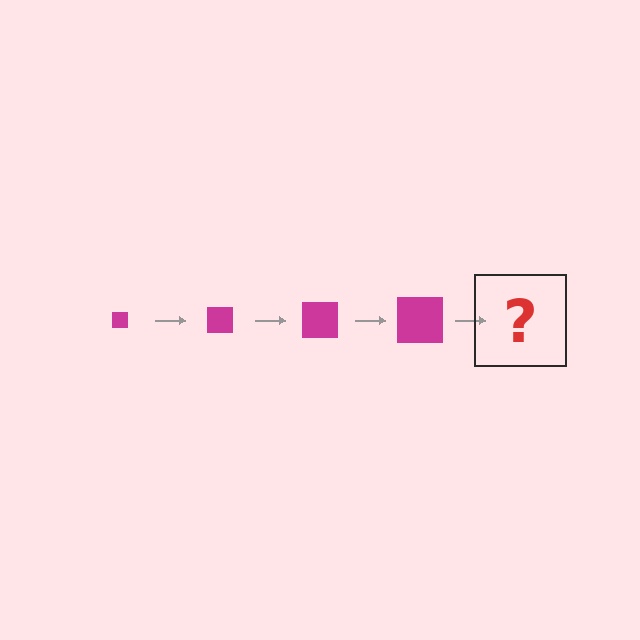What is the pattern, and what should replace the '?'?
The pattern is that the square gets progressively larger each step. The '?' should be a magenta square, larger than the previous one.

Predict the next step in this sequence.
The next step is a magenta square, larger than the previous one.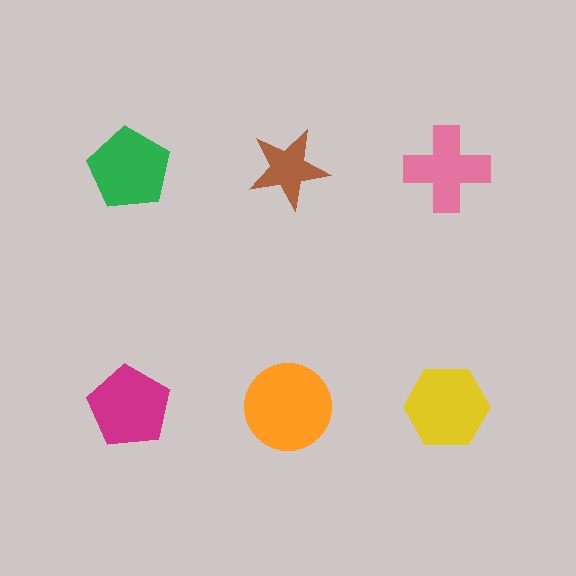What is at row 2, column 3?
A yellow hexagon.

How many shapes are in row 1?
3 shapes.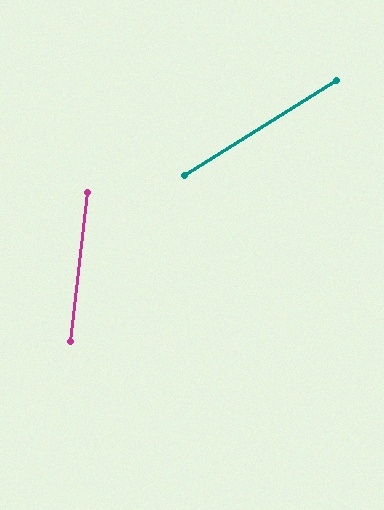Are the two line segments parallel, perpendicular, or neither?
Neither parallel nor perpendicular — they differ by about 51°.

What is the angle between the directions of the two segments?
Approximately 51 degrees.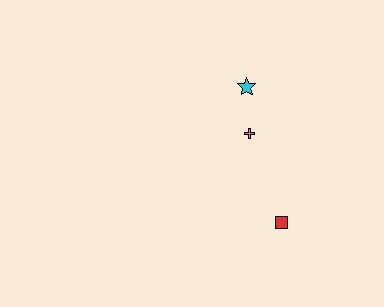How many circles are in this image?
There are no circles.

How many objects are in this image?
There are 3 objects.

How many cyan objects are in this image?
There is 1 cyan object.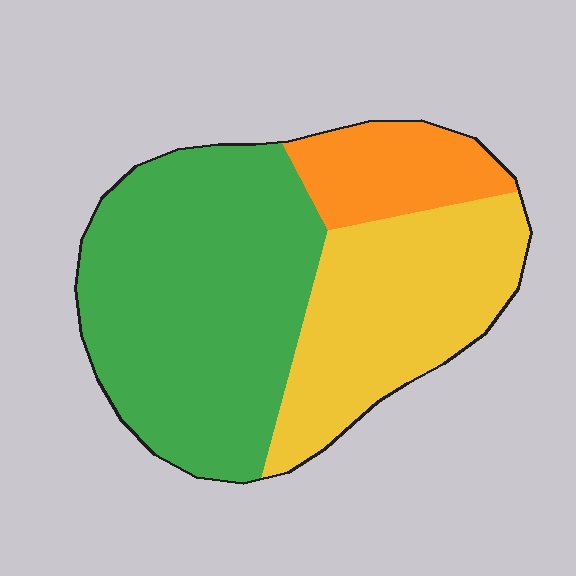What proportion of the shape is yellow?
Yellow covers about 35% of the shape.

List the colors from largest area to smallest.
From largest to smallest: green, yellow, orange.